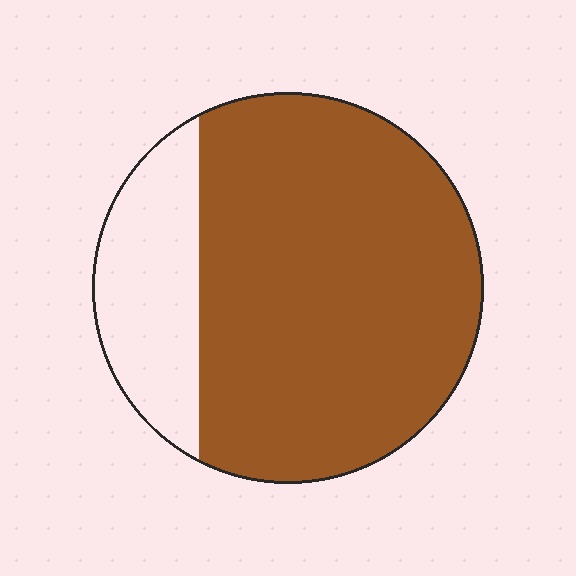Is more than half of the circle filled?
Yes.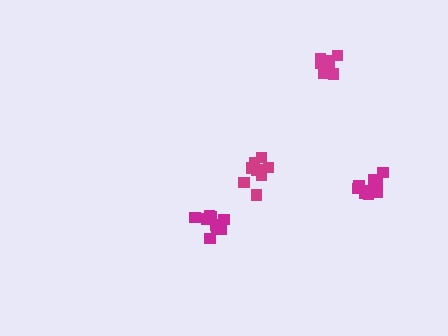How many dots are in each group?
Group 1: 8 dots, Group 2: 8 dots, Group 3: 11 dots, Group 4: 11 dots (38 total).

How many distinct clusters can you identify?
There are 4 distinct clusters.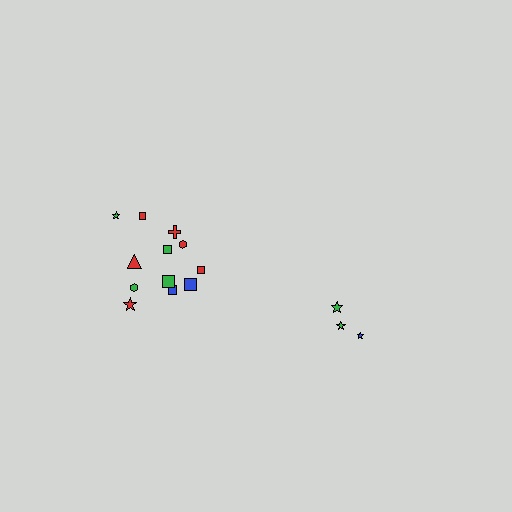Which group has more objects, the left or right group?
The left group.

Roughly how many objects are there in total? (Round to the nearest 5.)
Roughly 15 objects in total.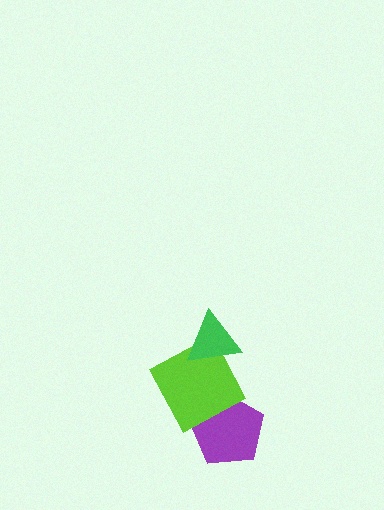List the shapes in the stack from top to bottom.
From top to bottom: the green triangle, the lime square, the purple pentagon.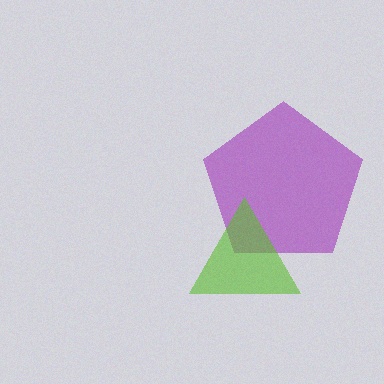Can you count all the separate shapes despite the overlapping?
Yes, there are 2 separate shapes.